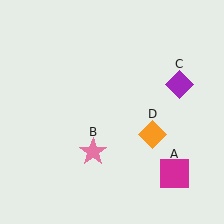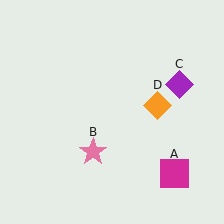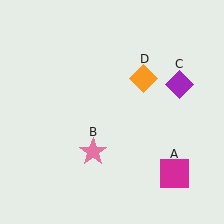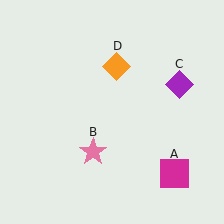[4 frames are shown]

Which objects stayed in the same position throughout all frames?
Magenta square (object A) and pink star (object B) and purple diamond (object C) remained stationary.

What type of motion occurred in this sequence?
The orange diamond (object D) rotated counterclockwise around the center of the scene.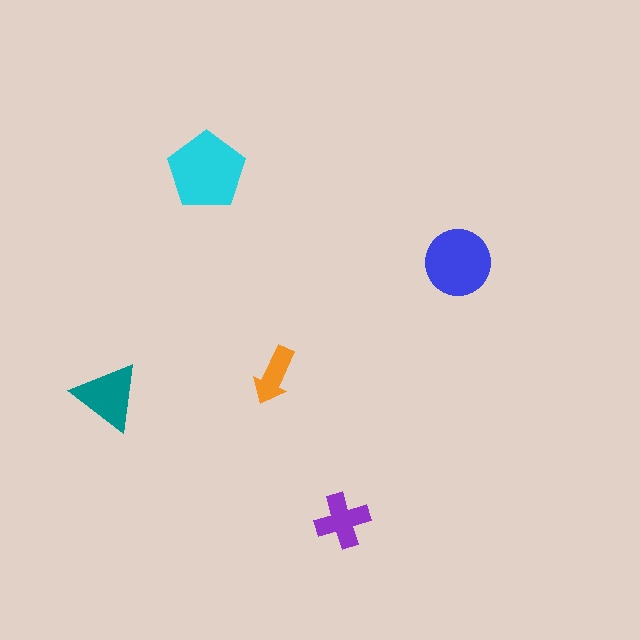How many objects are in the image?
There are 5 objects in the image.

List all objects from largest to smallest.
The cyan pentagon, the blue circle, the teal triangle, the purple cross, the orange arrow.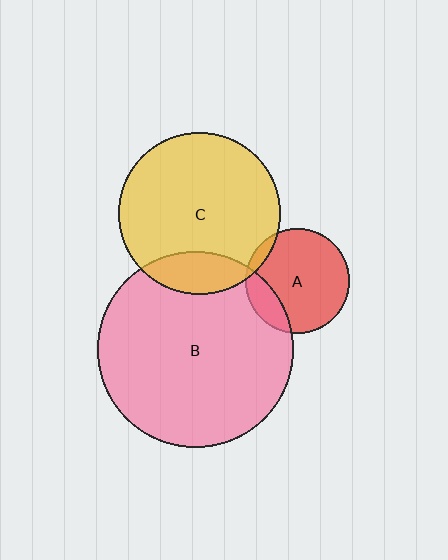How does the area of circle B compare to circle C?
Approximately 1.5 times.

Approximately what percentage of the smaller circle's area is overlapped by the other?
Approximately 20%.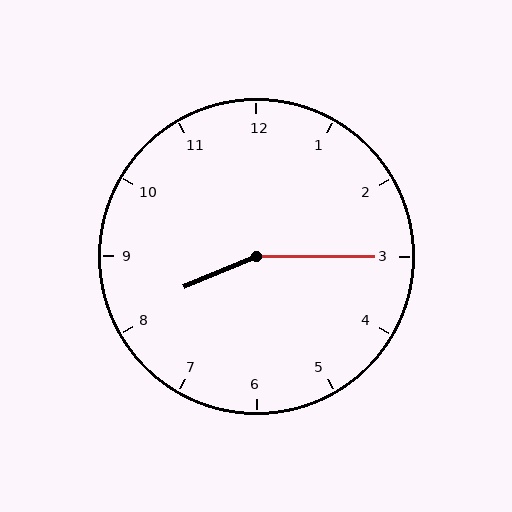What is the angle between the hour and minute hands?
Approximately 158 degrees.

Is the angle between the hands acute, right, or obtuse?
It is obtuse.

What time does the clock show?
8:15.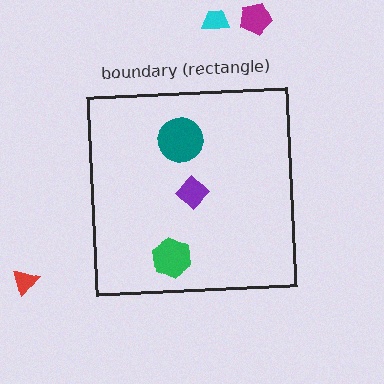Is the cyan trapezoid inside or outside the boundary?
Outside.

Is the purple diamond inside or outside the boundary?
Inside.